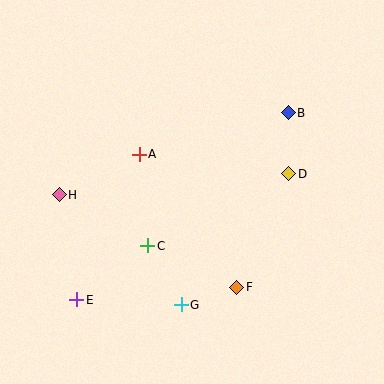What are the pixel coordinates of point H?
Point H is at (59, 195).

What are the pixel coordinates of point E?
Point E is at (77, 300).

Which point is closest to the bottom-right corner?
Point F is closest to the bottom-right corner.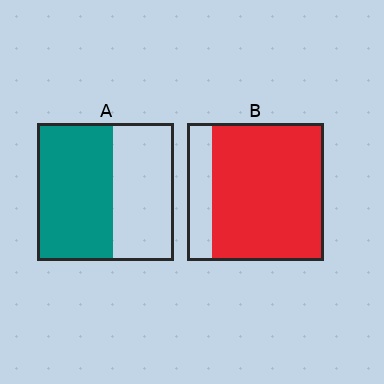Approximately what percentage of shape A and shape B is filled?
A is approximately 55% and B is approximately 80%.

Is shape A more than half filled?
Yes.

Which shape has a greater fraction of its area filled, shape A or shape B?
Shape B.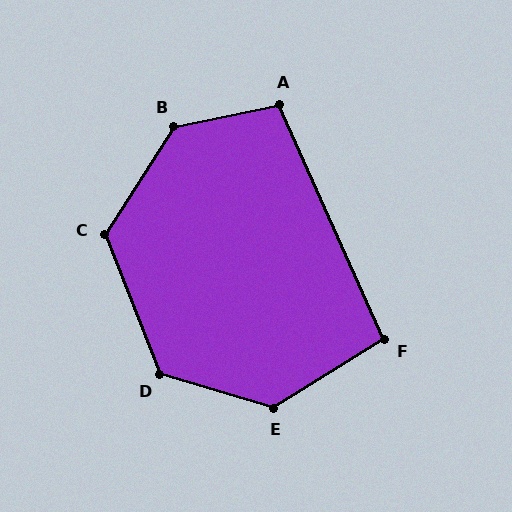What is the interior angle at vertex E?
Approximately 132 degrees (obtuse).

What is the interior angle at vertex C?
Approximately 126 degrees (obtuse).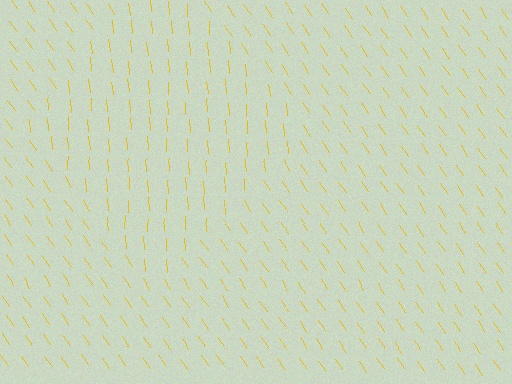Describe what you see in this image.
The image is filled with small yellow line segments. A diamond region in the image has lines oriented differently from the surrounding lines, creating a visible texture boundary.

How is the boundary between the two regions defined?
The boundary is defined purely by a change in line orientation (approximately 30 degrees difference). All lines are the same color and thickness.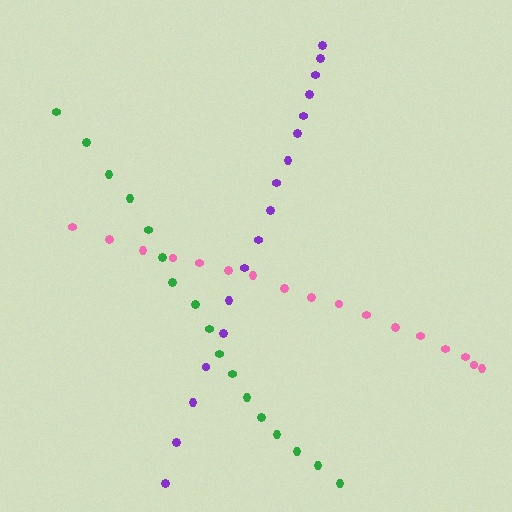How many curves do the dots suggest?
There are 3 distinct paths.